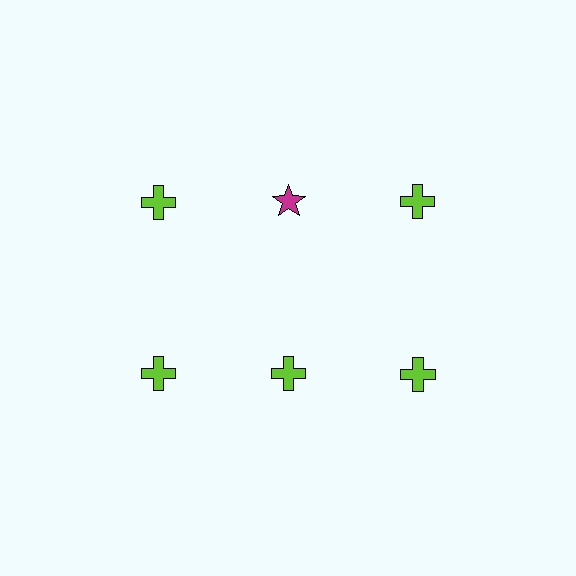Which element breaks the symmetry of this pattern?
The magenta star in the top row, second from left column breaks the symmetry. All other shapes are lime crosses.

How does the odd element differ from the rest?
It differs in both color (magenta instead of lime) and shape (star instead of cross).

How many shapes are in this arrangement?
There are 6 shapes arranged in a grid pattern.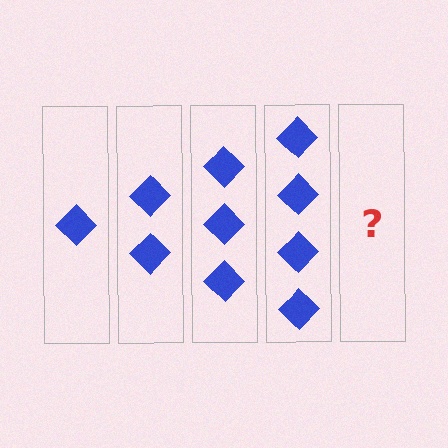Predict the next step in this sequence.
The next step is 5 diamonds.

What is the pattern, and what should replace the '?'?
The pattern is that each step adds one more diamond. The '?' should be 5 diamonds.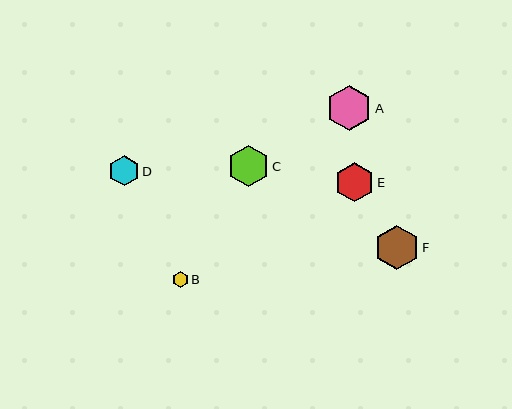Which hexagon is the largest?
Hexagon A is the largest with a size of approximately 45 pixels.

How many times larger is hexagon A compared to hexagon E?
Hexagon A is approximately 1.2 times the size of hexagon E.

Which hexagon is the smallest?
Hexagon B is the smallest with a size of approximately 16 pixels.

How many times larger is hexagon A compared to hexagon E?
Hexagon A is approximately 1.2 times the size of hexagon E.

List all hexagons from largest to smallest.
From largest to smallest: A, F, C, E, D, B.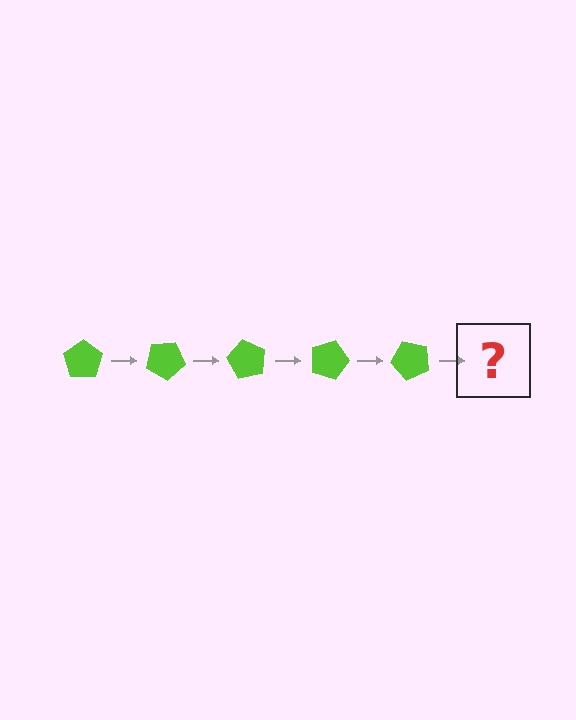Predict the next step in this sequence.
The next step is a lime pentagon rotated 150 degrees.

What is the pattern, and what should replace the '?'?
The pattern is that the pentagon rotates 30 degrees each step. The '?' should be a lime pentagon rotated 150 degrees.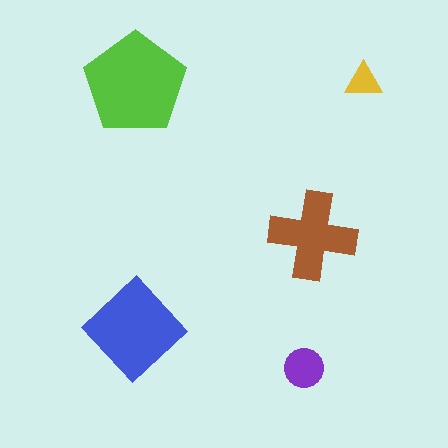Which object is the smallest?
The yellow triangle.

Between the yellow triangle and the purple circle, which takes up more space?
The purple circle.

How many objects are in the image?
There are 5 objects in the image.